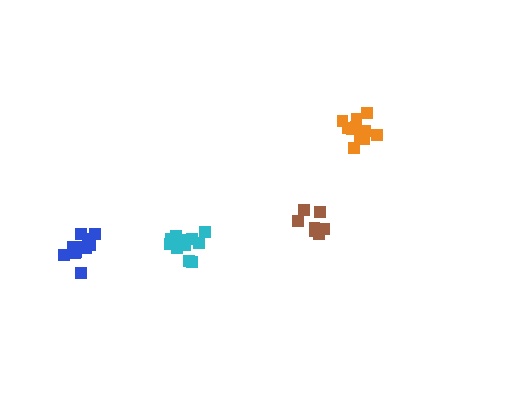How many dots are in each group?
Group 1: 13 dots, Group 2: 13 dots, Group 3: 11 dots, Group 4: 8 dots (45 total).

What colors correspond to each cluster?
The clusters are colored: blue, cyan, orange, brown.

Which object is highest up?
The orange cluster is topmost.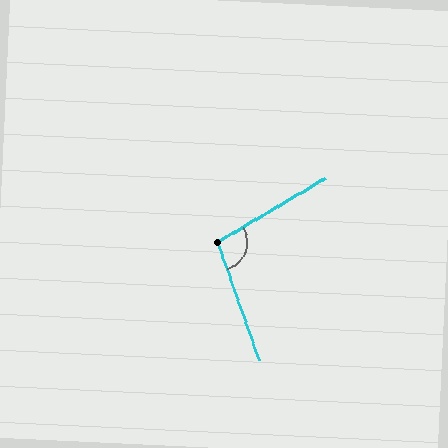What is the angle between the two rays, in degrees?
Approximately 102 degrees.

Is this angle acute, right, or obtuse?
It is obtuse.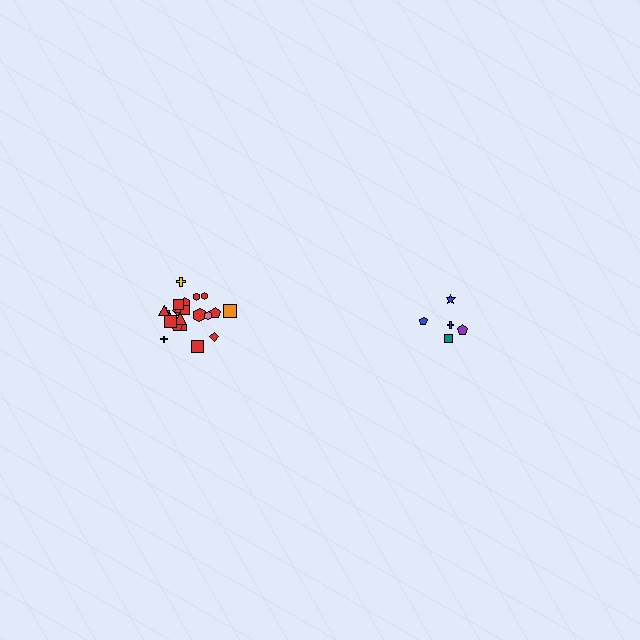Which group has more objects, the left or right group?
The left group.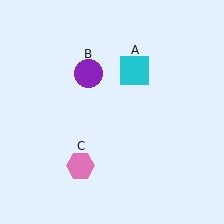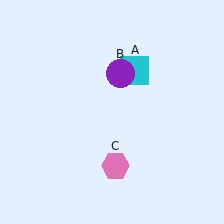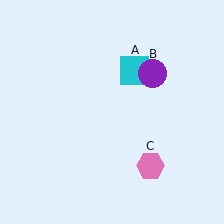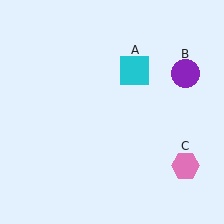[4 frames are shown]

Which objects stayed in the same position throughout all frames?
Cyan square (object A) remained stationary.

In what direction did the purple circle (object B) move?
The purple circle (object B) moved right.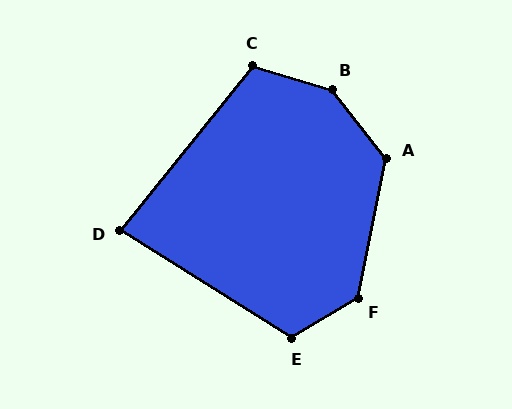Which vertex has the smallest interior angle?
D, at approximately 83 degrees.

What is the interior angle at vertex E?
Approximately 117 degrees (obtuse).